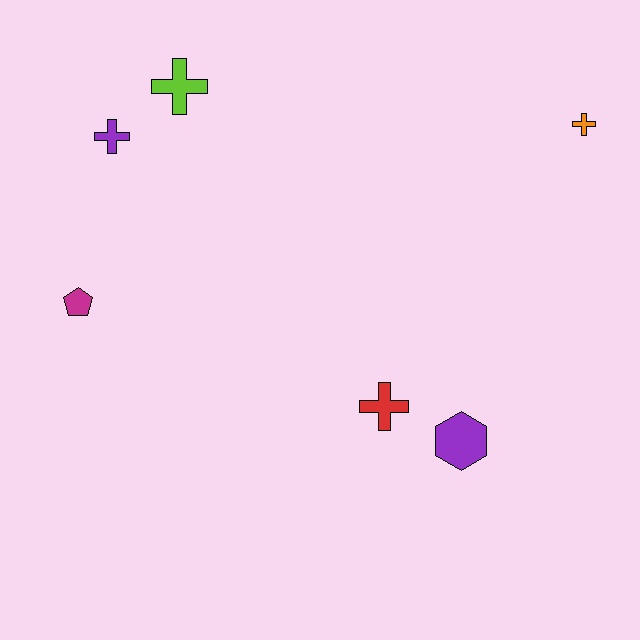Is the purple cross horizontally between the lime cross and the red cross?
No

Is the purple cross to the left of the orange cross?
Yes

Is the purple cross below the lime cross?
Yes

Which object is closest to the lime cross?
The purple cross is closest to the lime cross.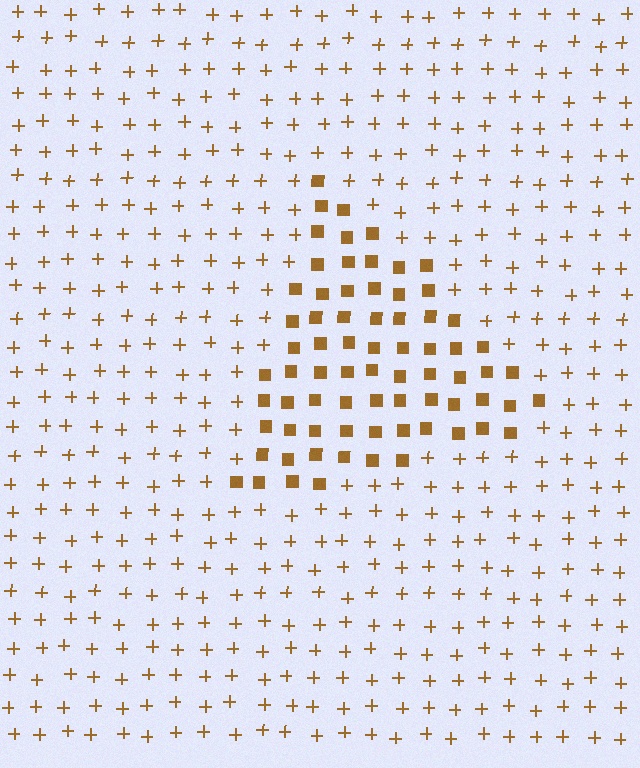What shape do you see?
I see a triangle.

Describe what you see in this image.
The image is filled with small brown elements arranged in a uniform grid. A triangle-shaped region contains squares, while the surrounding area contains plus signs. The boundary is defined purely by the change in element shape.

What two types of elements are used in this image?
The image uses squares inside the triangle region and plus signs outside it.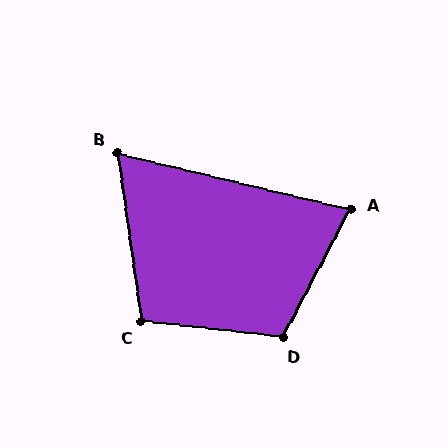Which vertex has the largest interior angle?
D, at approximately 111 degrees.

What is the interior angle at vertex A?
Approximately 76 degrees (acute).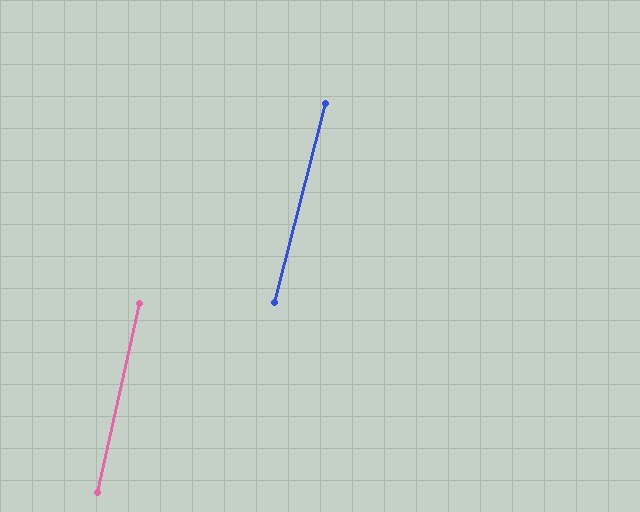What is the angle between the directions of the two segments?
Approximately 2 degrees.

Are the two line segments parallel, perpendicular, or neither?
Parallel — their directions differ by only 2.0°.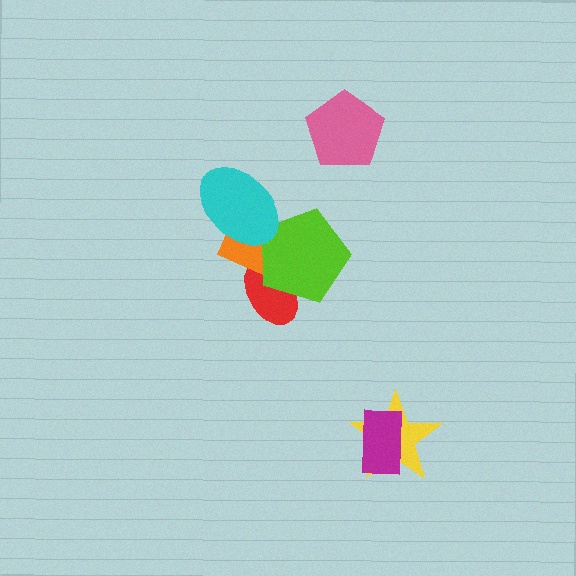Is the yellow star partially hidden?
Yes, it is partially covered by another shape.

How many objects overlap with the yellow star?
1 object overlaps with the yellow star.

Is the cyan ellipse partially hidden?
No, no other shape covers it.